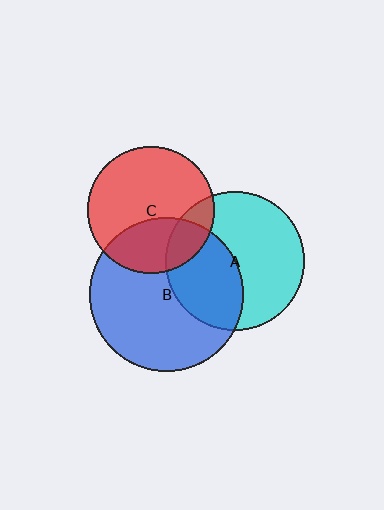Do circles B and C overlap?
Yes.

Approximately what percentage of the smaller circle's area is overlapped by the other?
Approximately 35%.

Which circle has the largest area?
Circle B (blue).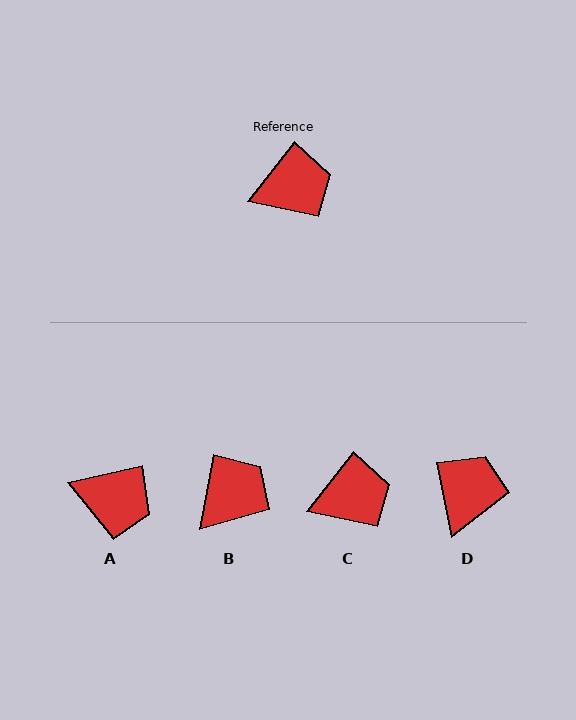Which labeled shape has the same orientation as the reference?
C.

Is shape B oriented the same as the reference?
No, it is off by about 28 degrees.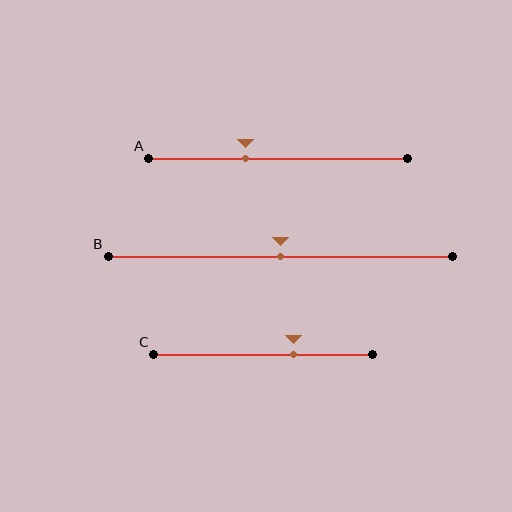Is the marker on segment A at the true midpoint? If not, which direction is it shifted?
No, the marker on segment A is shifted to the left by about 13% of the segment length.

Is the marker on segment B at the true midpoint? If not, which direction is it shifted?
Yes, the marker on segment B is at the true midpoint.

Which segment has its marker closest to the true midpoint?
Segment B has its marker closest to the true midpoint.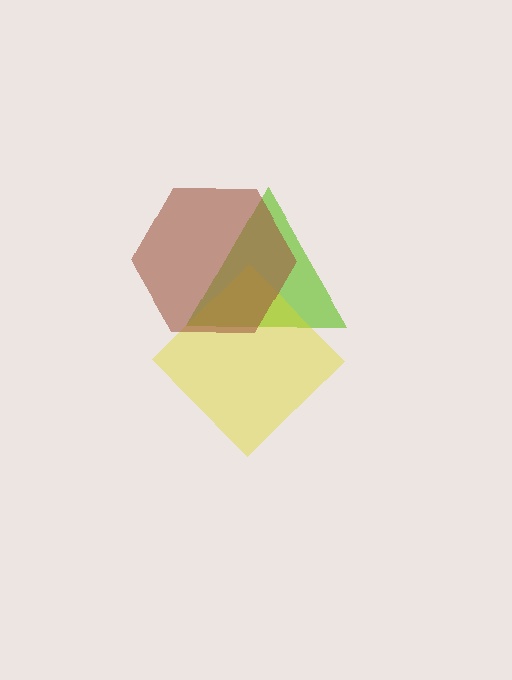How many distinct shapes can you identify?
There are 3 distinct shapes: a lime triangle, a yellow diamond, a brown hexagon.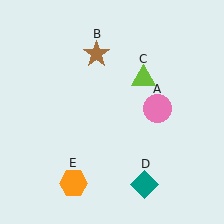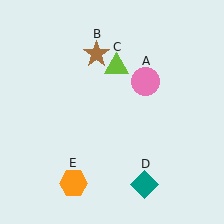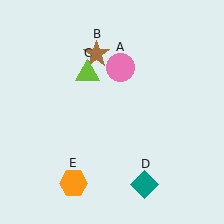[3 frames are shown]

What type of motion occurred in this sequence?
The pink circle (object A), lime triangle (object C) rotated counterclockwise around the center of the scene.